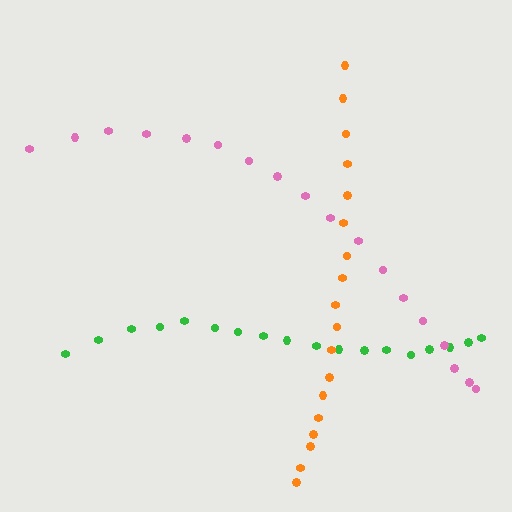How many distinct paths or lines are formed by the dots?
There are 3 distinct paths.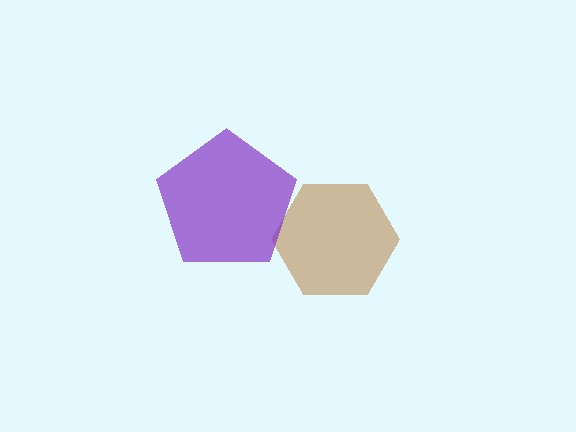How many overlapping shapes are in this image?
There are 2 overlapping shapes in the image.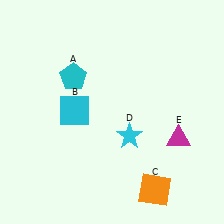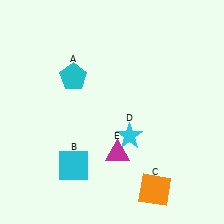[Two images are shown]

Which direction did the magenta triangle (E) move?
The magenta triangle (E) moved left.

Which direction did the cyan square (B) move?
The cyan square (B) moved down.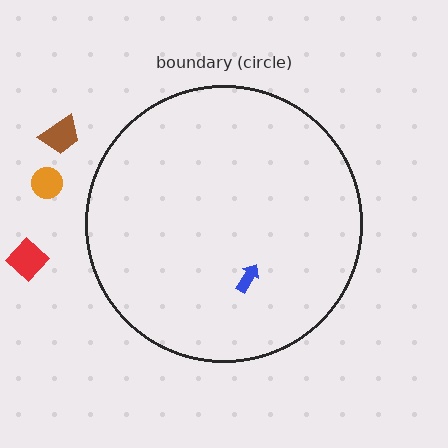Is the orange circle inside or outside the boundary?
Outside.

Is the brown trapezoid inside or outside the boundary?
Outside.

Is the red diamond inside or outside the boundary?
Outside.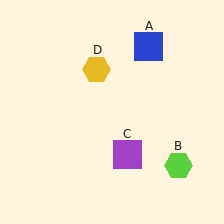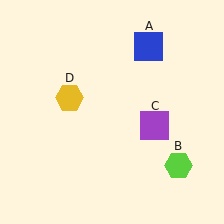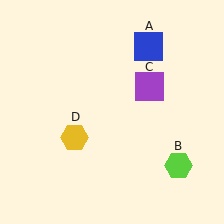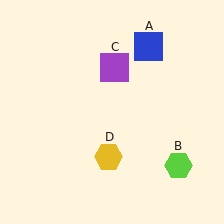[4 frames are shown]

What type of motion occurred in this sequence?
The purple square (object C), yellow hexagon (object D) rotated counterclockwise around the center of the scene.